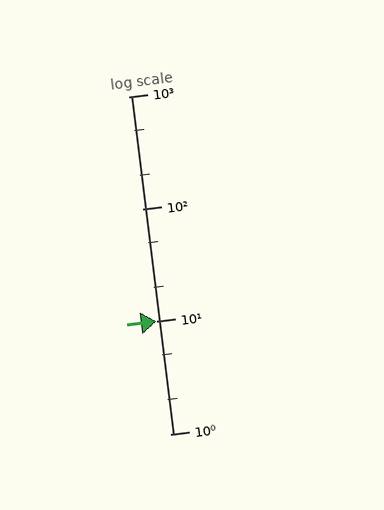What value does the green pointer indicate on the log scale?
The pointer indicates approximately 10.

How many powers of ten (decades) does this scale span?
The scale spans 3 decades, from 1 to 1000.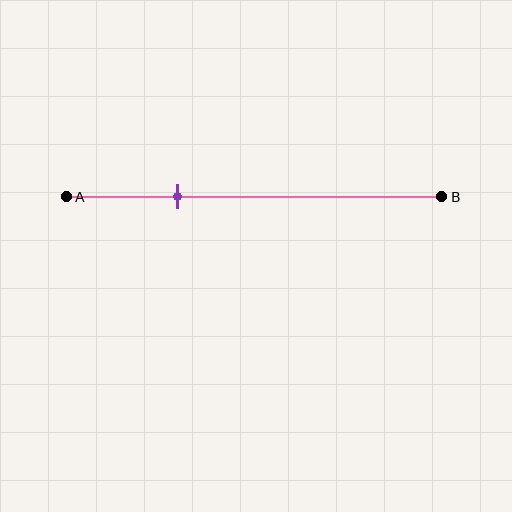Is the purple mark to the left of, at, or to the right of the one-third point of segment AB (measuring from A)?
The purple mark is to the left of the one-third point of segment AB.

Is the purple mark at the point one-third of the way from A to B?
No, the mark is at about 30% from A, not at the 33% one-third point.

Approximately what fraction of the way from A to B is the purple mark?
The purple mark is approximately 30% of the way from A to B.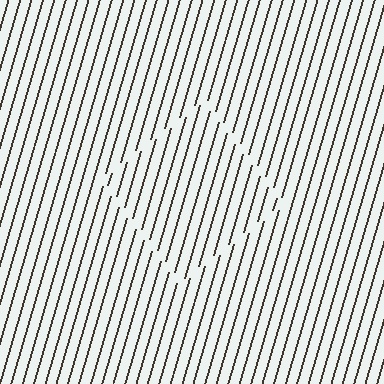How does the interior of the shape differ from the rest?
The interior of the shape contains the same grating, shifted by half a period — the contour is defined by the phase discontinuity where line-ends from the inner and outer gratings abut.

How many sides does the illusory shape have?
4 sides — the line-ends trace a square.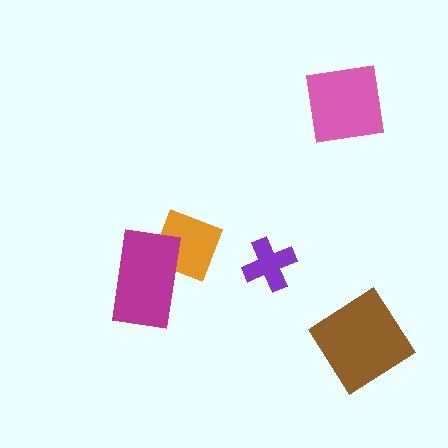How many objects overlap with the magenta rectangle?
1 object overlaps with the magenta rectangle.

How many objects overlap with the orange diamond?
1 object overlaps with the orange diamond.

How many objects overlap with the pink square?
0 objects overlap with the pink square.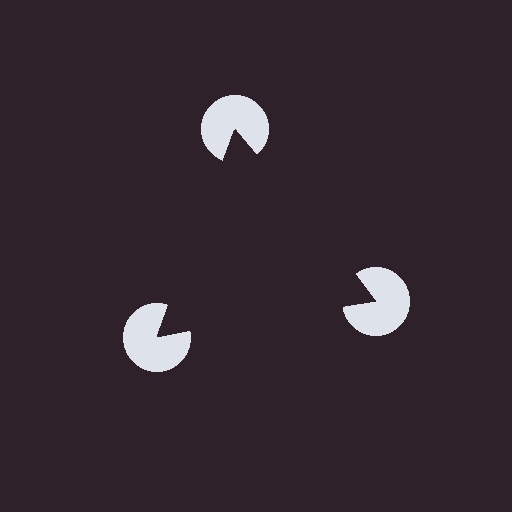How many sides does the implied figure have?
3 sides.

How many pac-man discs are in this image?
There are 3 — one at each vertex of the illusory triangle.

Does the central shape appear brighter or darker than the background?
It typically appears slightly darker than the background, even though no actual brightness change is drawn.